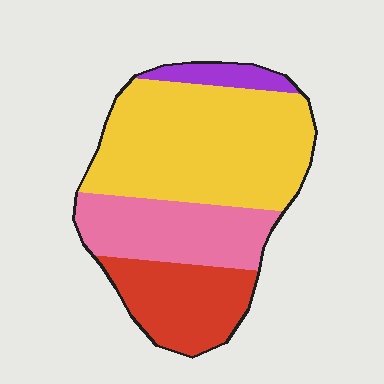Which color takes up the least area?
Purple, at roughly 5%.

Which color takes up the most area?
Yellow, at roughly 50%.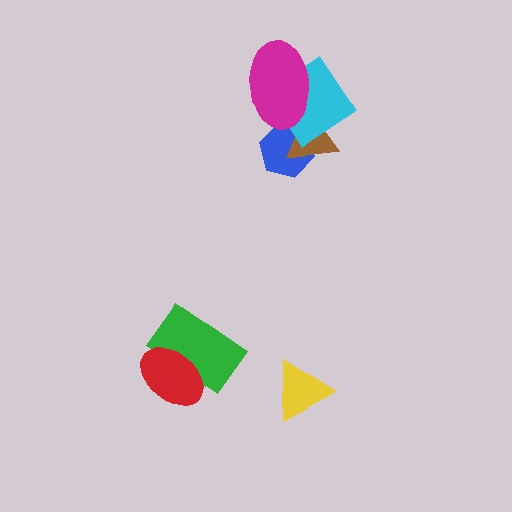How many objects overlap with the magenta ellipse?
3 objects overlap with the magenta ellipse.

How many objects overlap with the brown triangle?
3 objects overlap with the brown triangle.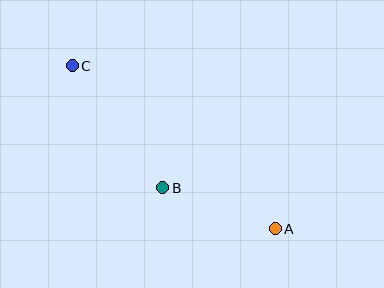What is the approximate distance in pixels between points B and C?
The distance between B and C is approximately 152 pixels.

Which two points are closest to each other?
Points A and B are closest to each other.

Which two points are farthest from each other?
Points A and C are farthest from each other.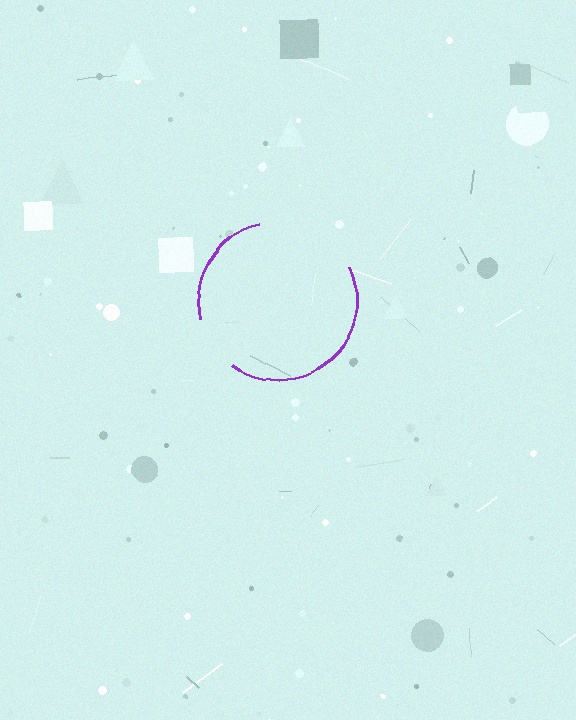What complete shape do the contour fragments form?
The contour fragments form a circle.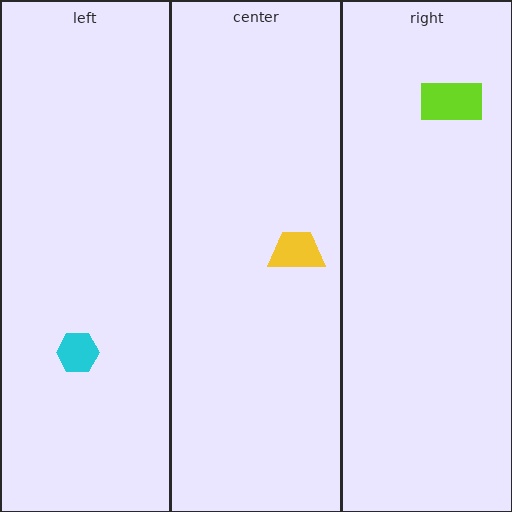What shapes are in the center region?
The yellow trapezoid.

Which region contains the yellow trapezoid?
The center region.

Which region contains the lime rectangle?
The right region.